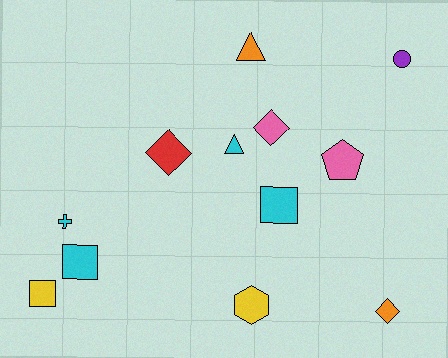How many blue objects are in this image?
There are no blue objects.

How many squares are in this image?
There are 3 squares.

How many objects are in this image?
There are 12 objects.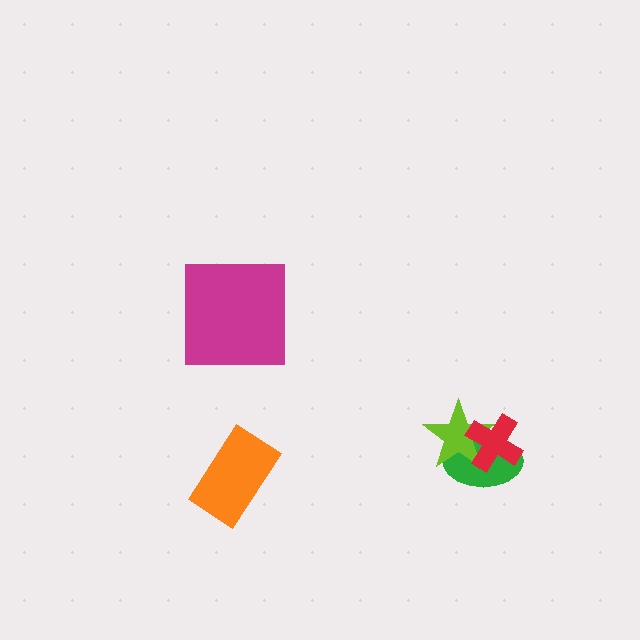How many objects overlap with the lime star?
2 objects overlap with the lime star.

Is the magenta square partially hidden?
No, no other shape covers it.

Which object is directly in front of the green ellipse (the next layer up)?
The lime star is directly in front of the green ellipse.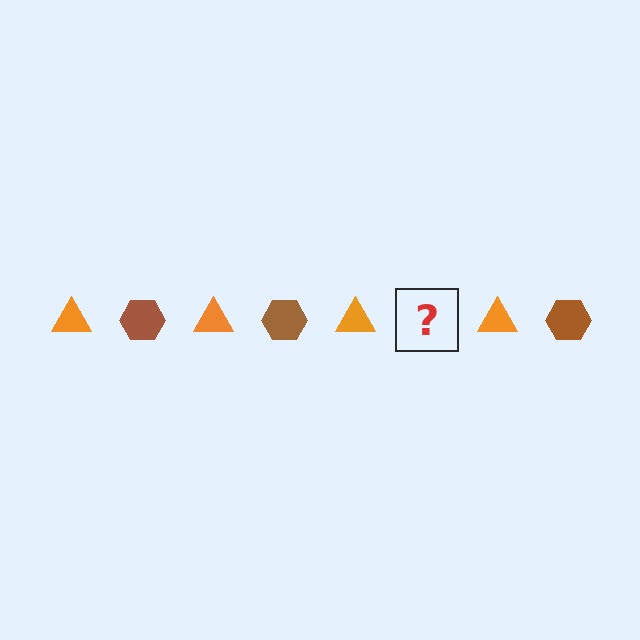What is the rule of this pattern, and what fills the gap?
The rule is that the pattern alternates between orange triangle and brown hexagon. The gap should be filled with a brown hexagon.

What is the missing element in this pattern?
The missing element is a brown hexagon.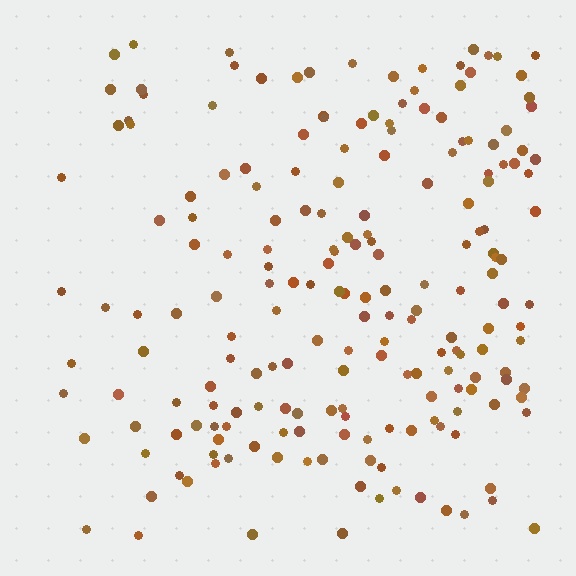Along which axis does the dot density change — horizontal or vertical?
Horizontal.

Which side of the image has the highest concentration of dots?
The right.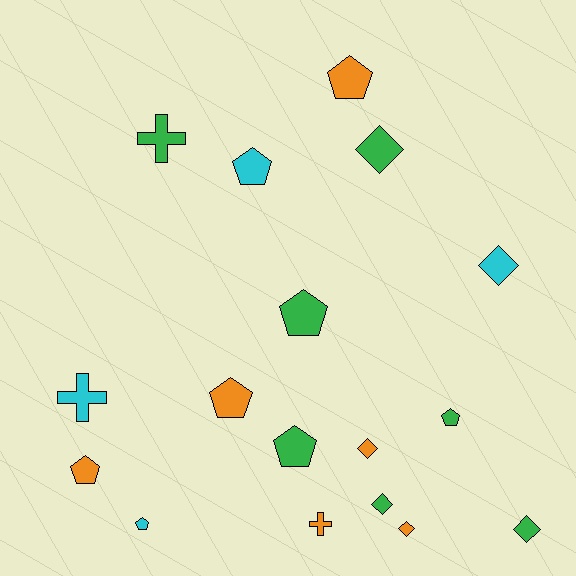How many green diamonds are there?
There are 3 green diamonds.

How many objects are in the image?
There are 17 objects.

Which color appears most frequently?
Green, with 7 objects.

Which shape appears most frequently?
Pentagon, with 8 objects.